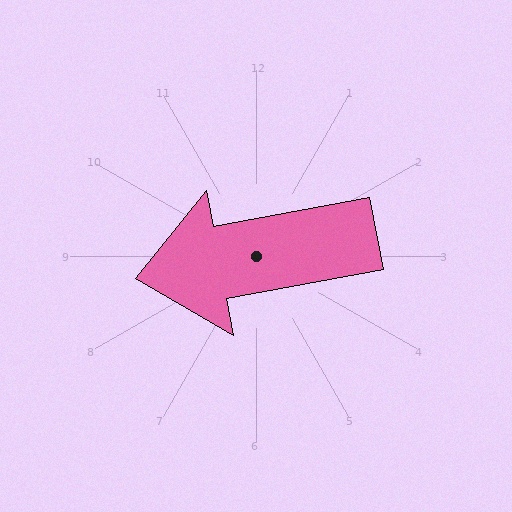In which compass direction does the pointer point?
West.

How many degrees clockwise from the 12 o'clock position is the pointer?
Approximately 259 degrees.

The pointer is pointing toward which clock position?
Roughly 9 o'clock.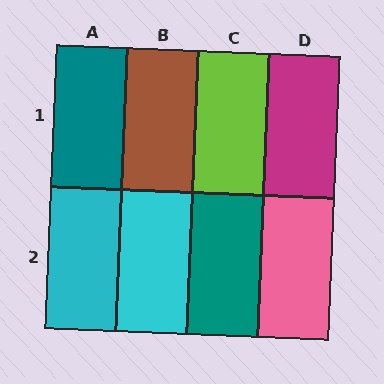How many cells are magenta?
1 cell is magenta.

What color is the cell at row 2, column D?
Pink.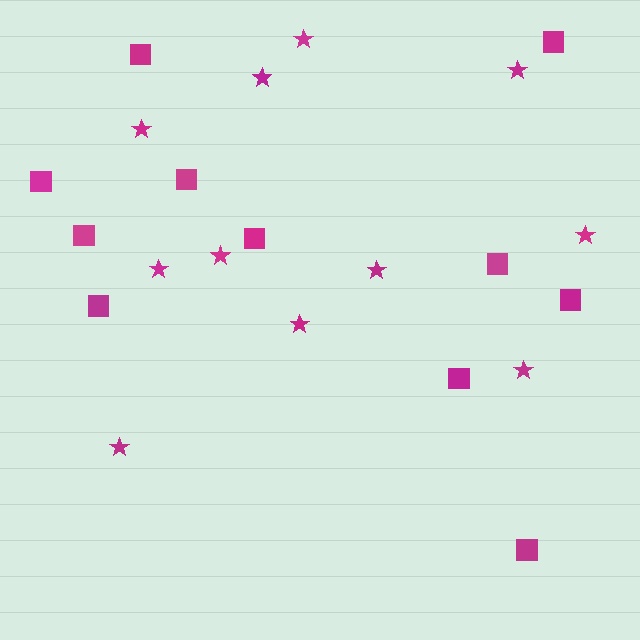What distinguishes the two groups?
There are 2 groups: one group of stars (11) and one group of squares (11).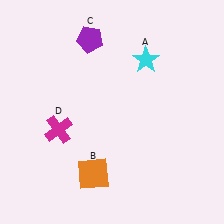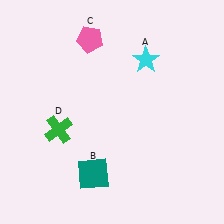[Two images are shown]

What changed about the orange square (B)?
In Image 1, B is orange. In Image 2, it changed to teal.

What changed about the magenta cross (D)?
In Image 1, D is magenta. In Image 2, it changed to green.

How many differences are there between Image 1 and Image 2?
There are 3 differences between the two images.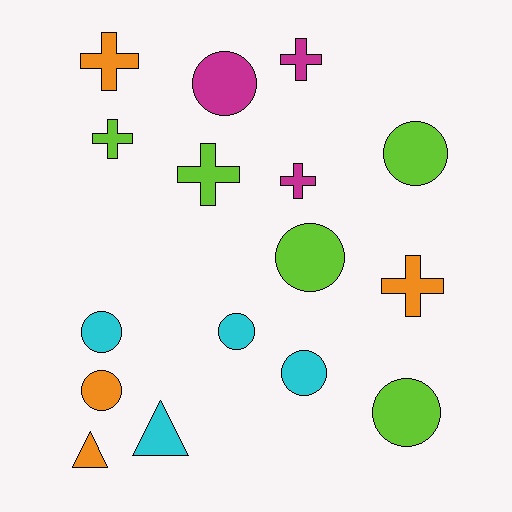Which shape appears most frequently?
Circle, with 8 objects.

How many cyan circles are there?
There are 3 cyan circles.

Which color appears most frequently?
Lime, with 5 objects.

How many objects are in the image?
There are 16 objects.